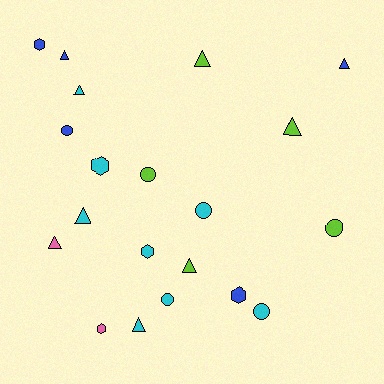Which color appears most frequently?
Cyan, with 8 objects.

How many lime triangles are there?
There are 3 lime triangles.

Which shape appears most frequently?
Triangle, with 9 objects.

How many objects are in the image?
There are 20 objects.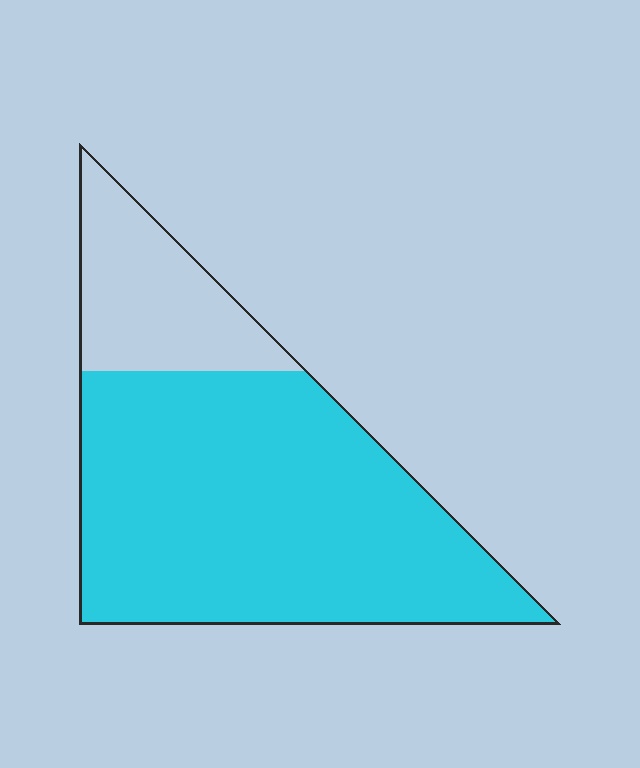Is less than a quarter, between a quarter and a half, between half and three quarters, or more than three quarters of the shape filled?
More than three quarters.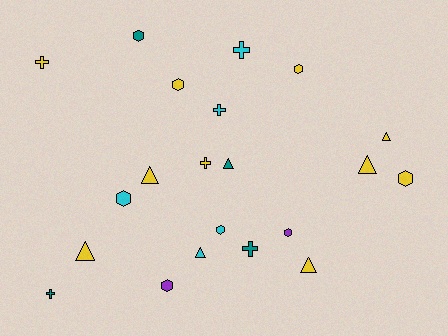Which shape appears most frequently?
Hexagon, with 8 objects.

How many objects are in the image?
There are 21 objects.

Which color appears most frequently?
Yellow, with 10 objects.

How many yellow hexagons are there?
There are 3 yellow hexagons.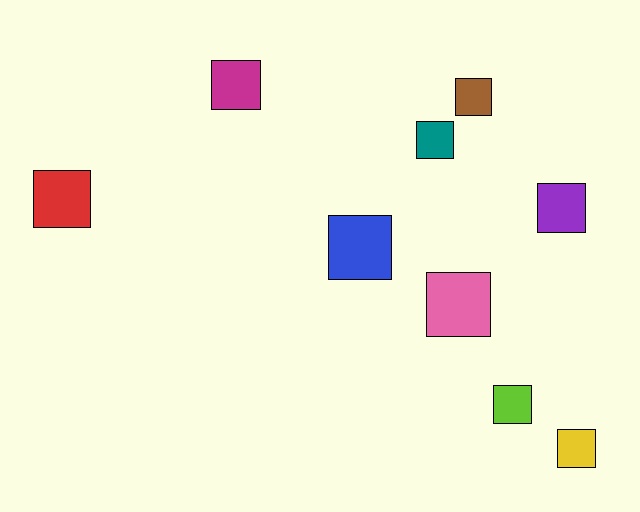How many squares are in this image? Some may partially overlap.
There are 9 squares.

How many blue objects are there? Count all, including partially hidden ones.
There is 1 blue object.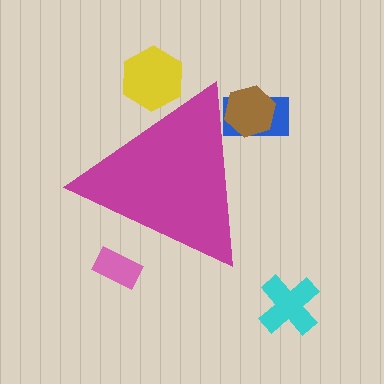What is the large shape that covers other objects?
A magenta triangle.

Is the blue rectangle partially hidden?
Yes, the blue rectangle is partially hidden behind the magenta triangle.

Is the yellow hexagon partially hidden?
Yes, the yellow hexagon is partially hidden behind the magenta triangle.